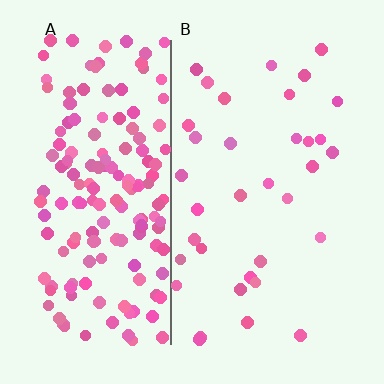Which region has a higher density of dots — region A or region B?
A (the left).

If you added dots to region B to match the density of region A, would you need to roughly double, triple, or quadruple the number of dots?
Approximately quadruple.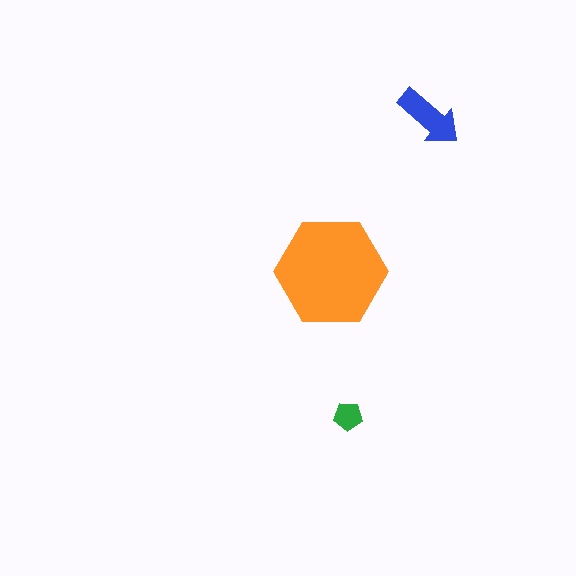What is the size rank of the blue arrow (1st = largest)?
2nd.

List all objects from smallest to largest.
The green pentagon, the blue arrow, the orange hexagon.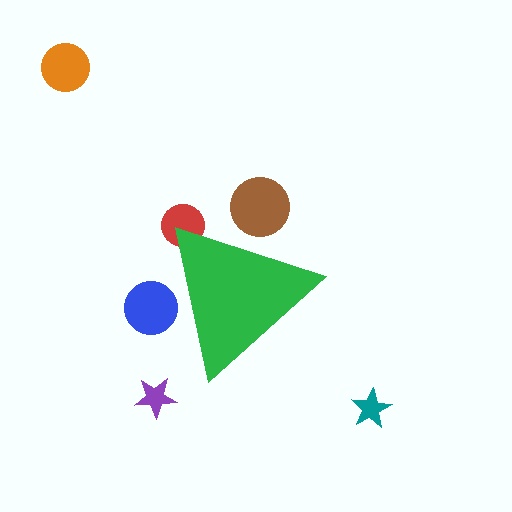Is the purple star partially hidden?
No, the purple star is fully visible.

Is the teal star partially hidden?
No, the teal star is fully visible.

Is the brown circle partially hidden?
Yes, the brown circle is partially hidden behind the green triangle.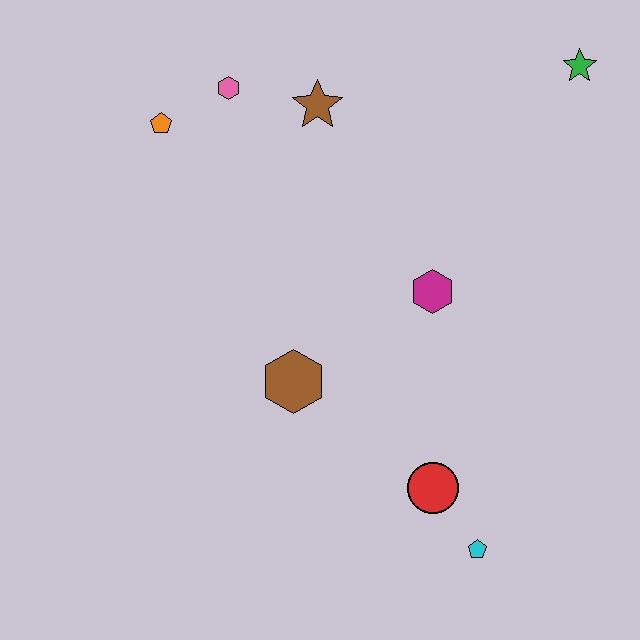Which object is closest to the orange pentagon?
The pink hexagon is closest to the orange pentagon.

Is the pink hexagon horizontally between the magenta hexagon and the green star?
No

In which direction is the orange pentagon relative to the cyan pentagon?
The orange pentagon is above the cyan pentagon.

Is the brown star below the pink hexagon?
Yes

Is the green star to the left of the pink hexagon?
No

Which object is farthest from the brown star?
The cyan pentagon is farthest from the brown star.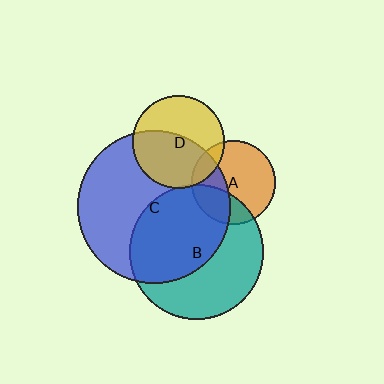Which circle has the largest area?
Circle C (blue).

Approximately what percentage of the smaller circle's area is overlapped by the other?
Approximately 35%.